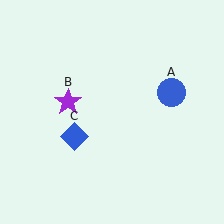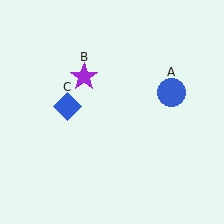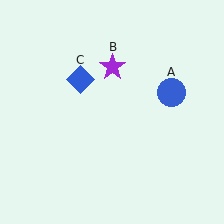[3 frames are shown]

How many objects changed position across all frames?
2 objects changed position: purple star (object B), blue diamond (object C).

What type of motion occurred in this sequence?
The purple star (object B), blue diamond (object C) rotated clockwise around the center of the scene.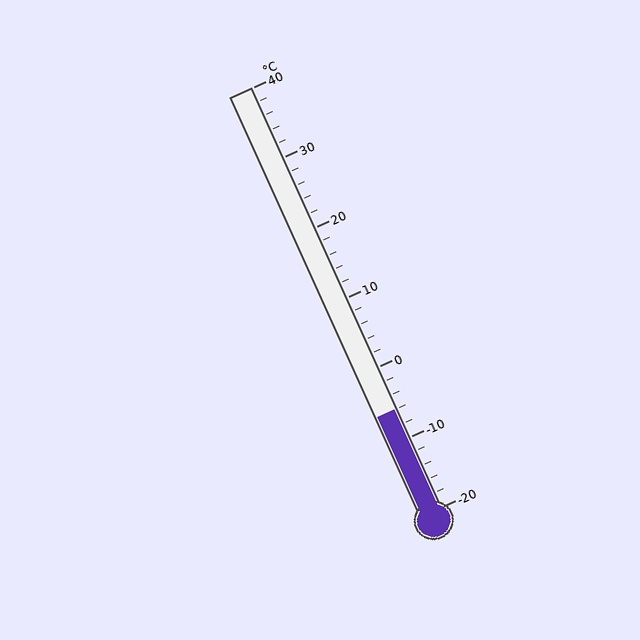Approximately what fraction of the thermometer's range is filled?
The thermometer is filled to approximately 25% of its range.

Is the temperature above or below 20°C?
The temperature is below 20°C.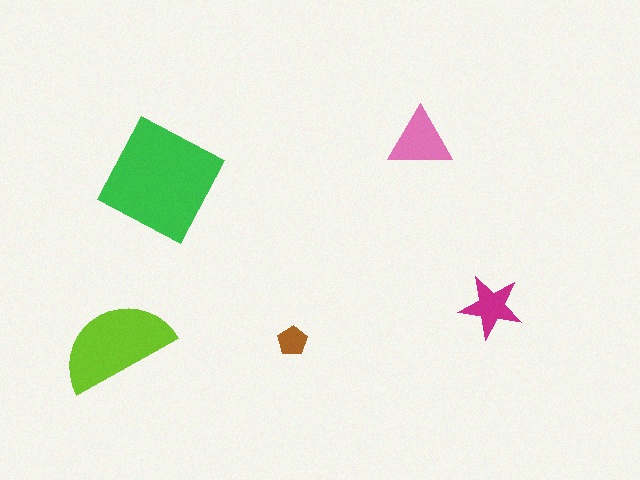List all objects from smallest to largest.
The brown pentagon, the magenta star, the pink triangle, the lime semicircle, the green square.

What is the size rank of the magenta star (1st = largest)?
4th.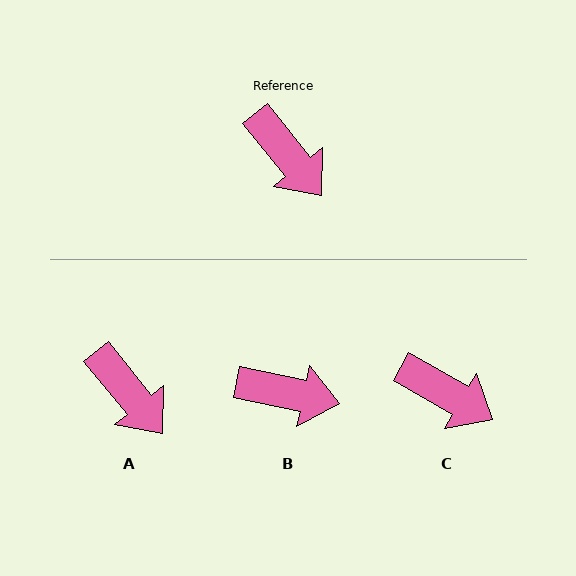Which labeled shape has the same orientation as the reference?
A.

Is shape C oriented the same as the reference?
No, it is off by about 21 degrees.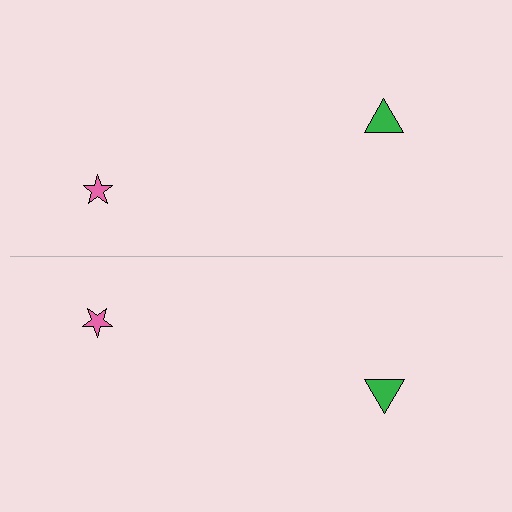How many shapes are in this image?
There are 4 shapes in this image.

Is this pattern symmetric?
Yes, this pattern has bilateral (reflection) symmetry.